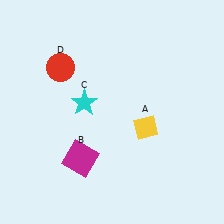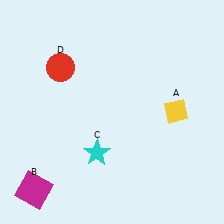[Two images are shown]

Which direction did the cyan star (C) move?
The cyan star (C) moved down.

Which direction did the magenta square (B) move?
The magenta square (B) moved left.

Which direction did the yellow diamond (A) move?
The yellow diamond (A) moved right.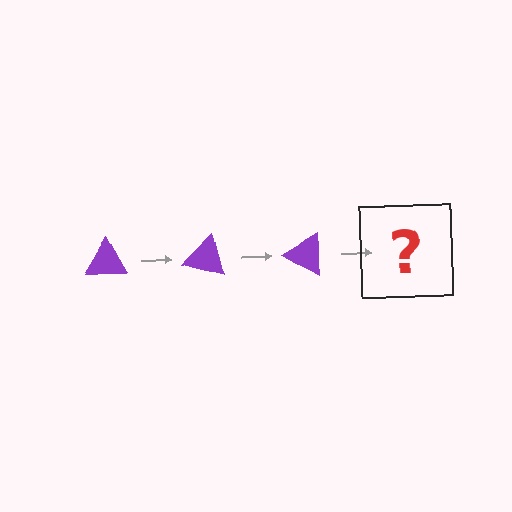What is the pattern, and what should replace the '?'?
The pattern is that the triangle rotates 15 degrees each step. The '?' should be a purple triangle rotated 45 degrees.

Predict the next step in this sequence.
The next step is a purple triangle rotated 45 degrees.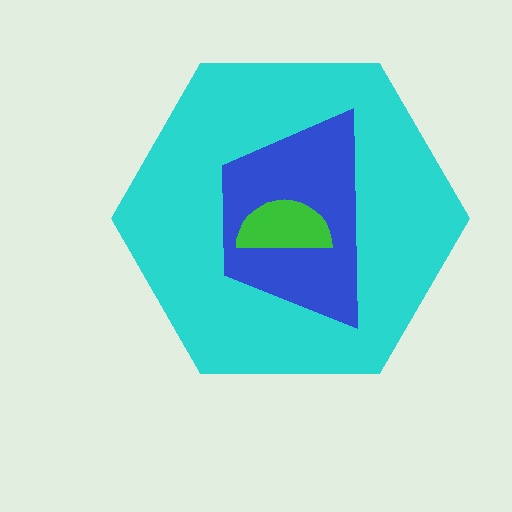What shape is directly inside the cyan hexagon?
The blue trapezoid.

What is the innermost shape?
The green semicircle.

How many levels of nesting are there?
3.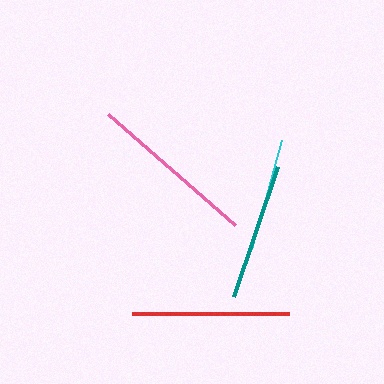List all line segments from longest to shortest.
From longest to shortest: pink, red, teal, cyan.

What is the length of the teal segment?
The teal segment is approximately 138 pixels long.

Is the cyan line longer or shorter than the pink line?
The pink line is longer than the cyan line.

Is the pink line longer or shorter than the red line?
The pink line is longer than the red line.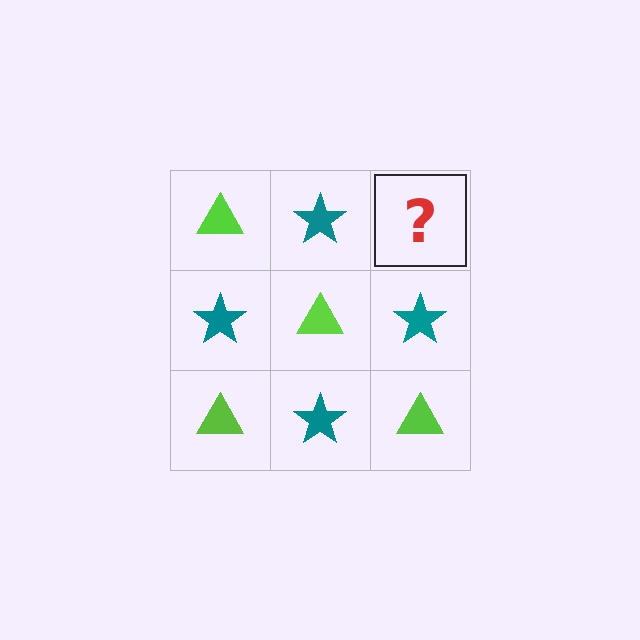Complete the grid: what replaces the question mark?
The question mark should be replaced with a lime triangle.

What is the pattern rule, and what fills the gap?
The rule is that it alternates lime triangle and teal star in a checkerboard pattern. The gap should be filled with a lime triangle.